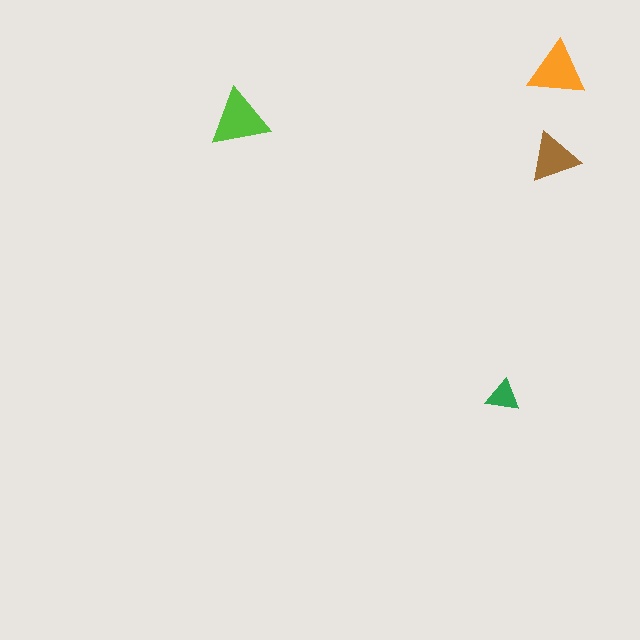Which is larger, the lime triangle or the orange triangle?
The lime one.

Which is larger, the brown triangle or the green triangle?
The brown one.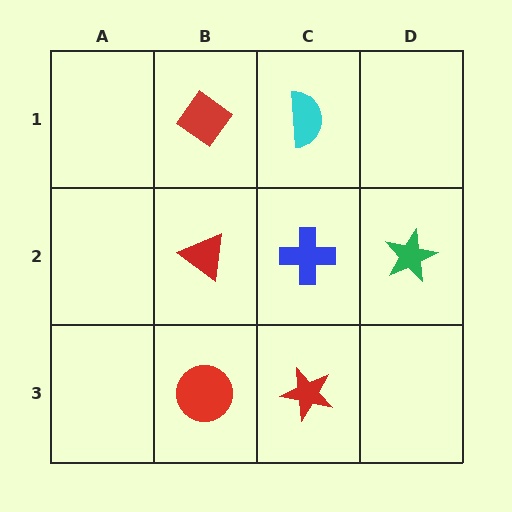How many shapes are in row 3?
2 shapes.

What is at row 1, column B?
A red diamond.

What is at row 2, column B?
A red triangle.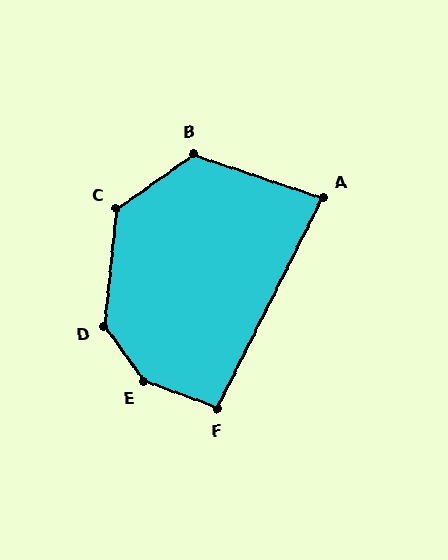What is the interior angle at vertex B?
Approximately 127 degrees (obtuse).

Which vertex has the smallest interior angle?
A, at approximately 82 degrees.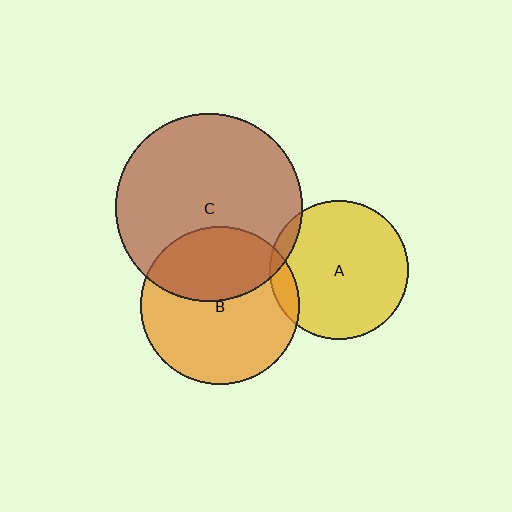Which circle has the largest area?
Circle C (brown).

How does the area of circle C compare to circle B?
Approximately 1.4 times.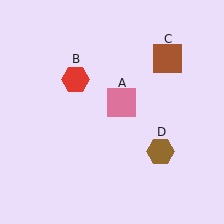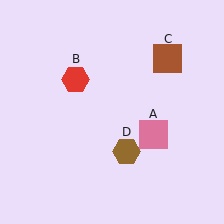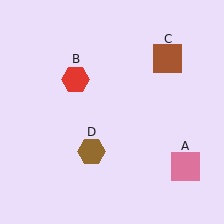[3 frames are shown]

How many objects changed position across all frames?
2 objects changed position: pink square (object A), brown hexagon (object D).